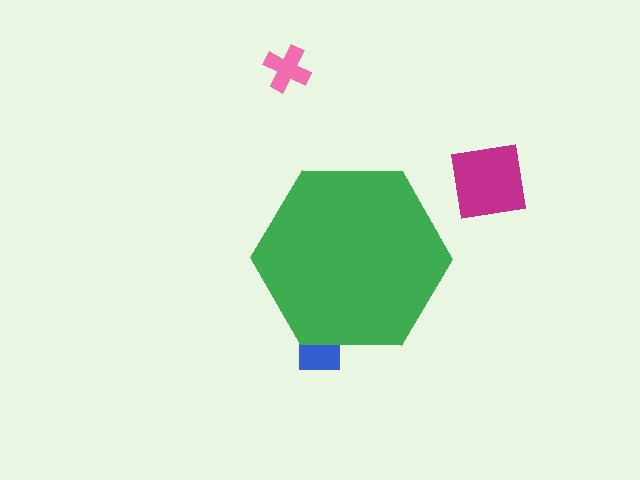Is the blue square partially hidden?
Yes, the blue square is partially hidden behind the green hexagon.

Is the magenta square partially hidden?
No, the magenta square is fully visible.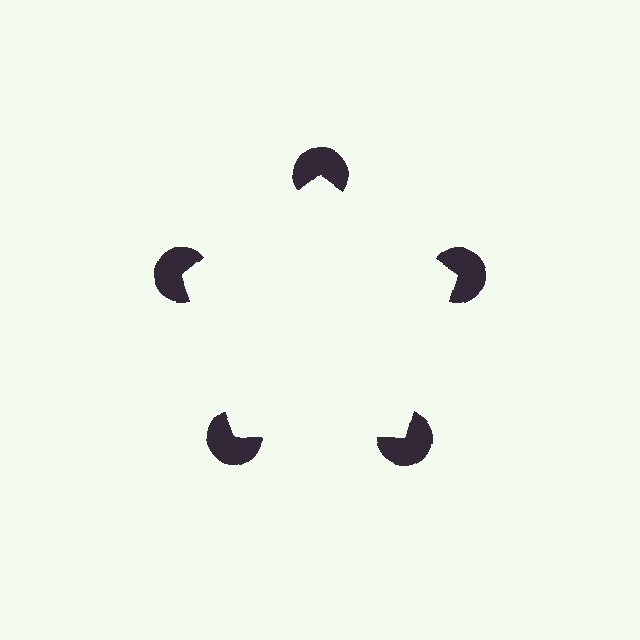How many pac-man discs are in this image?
There are 5 — one at each vertex of the illusory pentagon.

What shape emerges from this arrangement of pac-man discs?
An illusory pentagon — its edges are inferred from the aligned wedge cuts in the pac-man discs, not physically drawn.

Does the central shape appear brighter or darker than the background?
It typically appears slightly brighter than the background, even though no actual brightness change is drawn.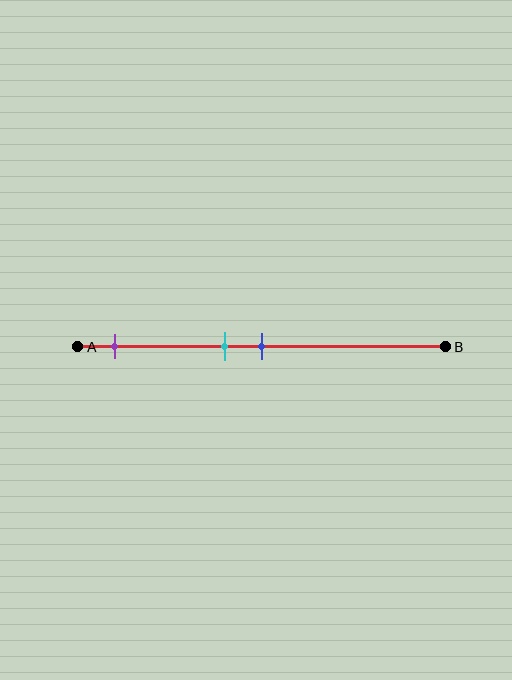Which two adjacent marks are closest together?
The cyan and blue marks are the closest adjacent pair.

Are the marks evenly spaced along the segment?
No, the marks are not evenly spaced.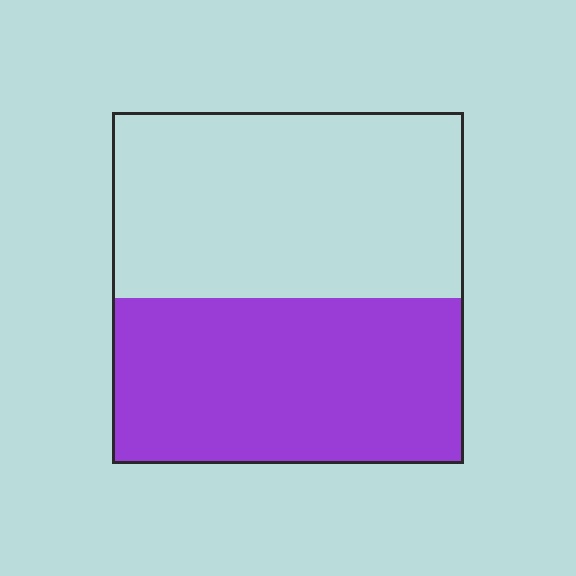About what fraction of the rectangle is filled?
About one half (1/2).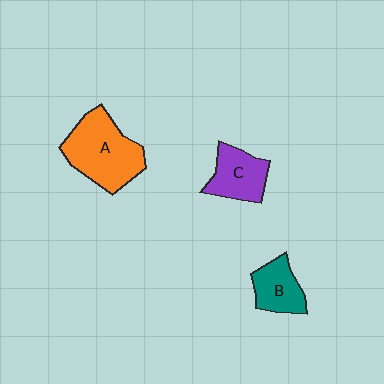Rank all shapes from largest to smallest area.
From largest to smallest: A (orange), C (purple), B (teal).